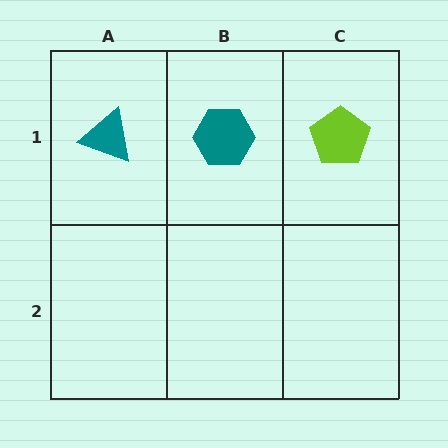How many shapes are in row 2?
0 shapes.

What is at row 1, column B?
A teal hexagon.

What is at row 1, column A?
A teal triangle.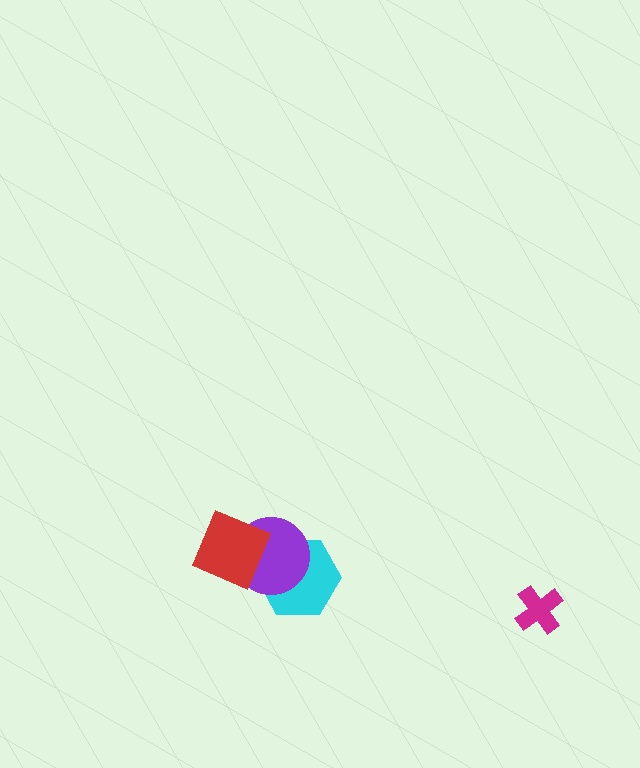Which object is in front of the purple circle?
The red diamond is in front of the purple circle.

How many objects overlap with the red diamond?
2 objects overlap with the red diamond.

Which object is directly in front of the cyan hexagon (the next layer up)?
The purple circle is directly in front of the cyan hexagon.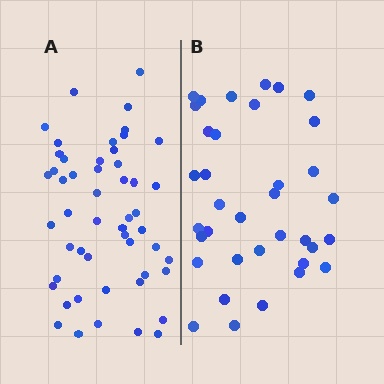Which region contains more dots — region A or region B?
Region A (the left region) has more dots.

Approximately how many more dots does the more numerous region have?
Region A has approximately 15 more dots than region B.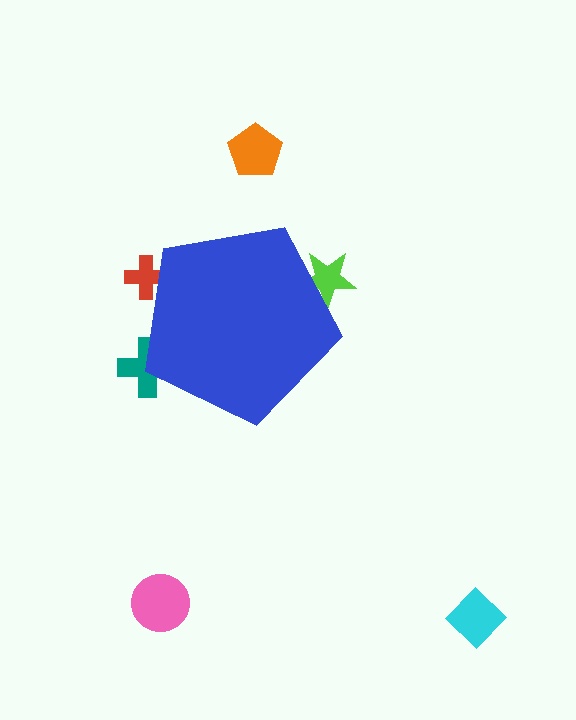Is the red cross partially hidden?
Yes, the red cross is partially hidden behind the blue pentagon.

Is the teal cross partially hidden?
Yes, the teal cross is partially hidden behind the blue pentagon.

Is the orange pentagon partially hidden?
No, the orange pentagon is fully visible.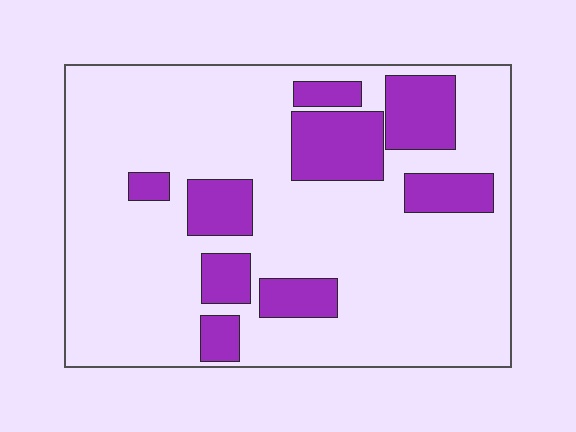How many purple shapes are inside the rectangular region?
9.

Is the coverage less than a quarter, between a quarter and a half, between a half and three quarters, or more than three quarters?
Less than a quarter.